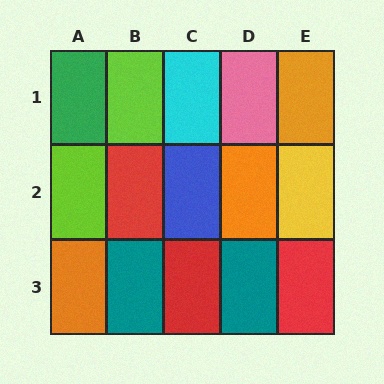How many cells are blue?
1 cell is blue.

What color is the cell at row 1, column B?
Lime.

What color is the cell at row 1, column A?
Green.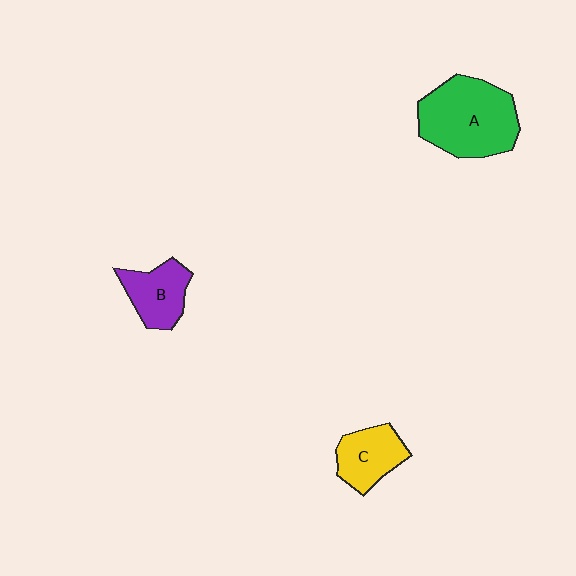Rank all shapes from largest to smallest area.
From largest to smallest: A (green), C (yellow), B (purple).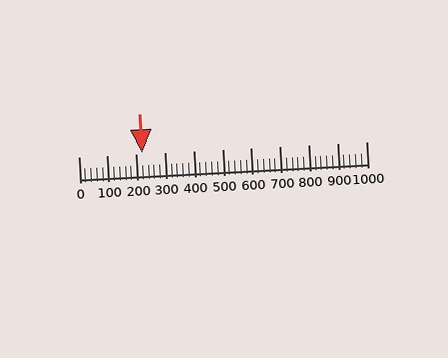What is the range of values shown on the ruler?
The ruler shows values from 0 to 1000.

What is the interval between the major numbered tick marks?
The major tick marks are spaced 100 units apart.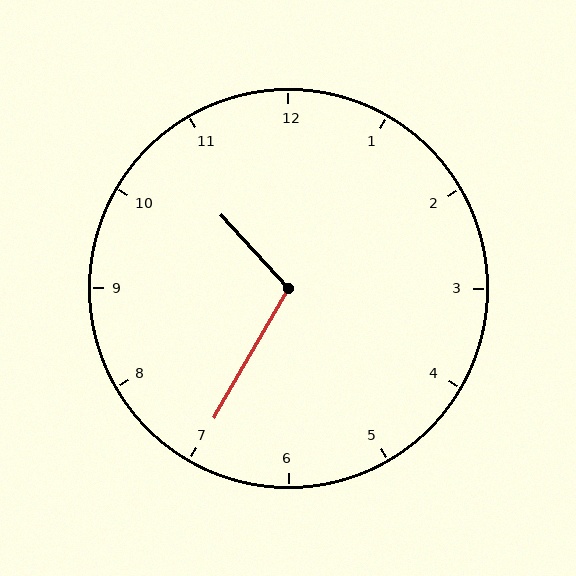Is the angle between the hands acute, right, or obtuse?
It is obtuse.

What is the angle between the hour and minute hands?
Approximately 108 degrees.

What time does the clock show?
10:35.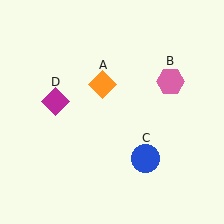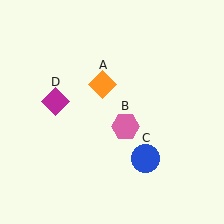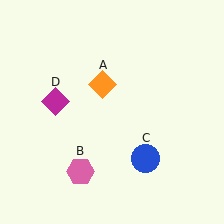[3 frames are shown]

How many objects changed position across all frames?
1 object changed position: pink hexagon (object B).